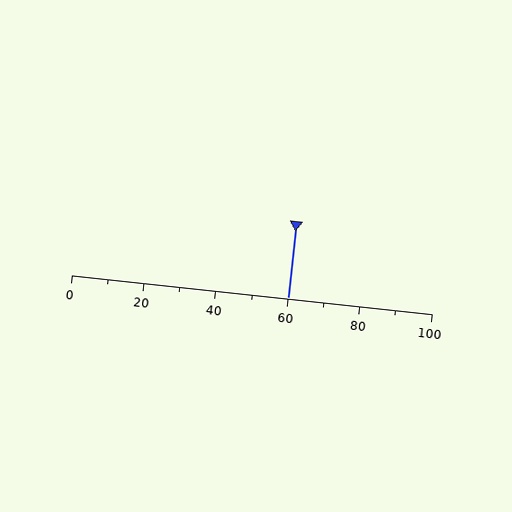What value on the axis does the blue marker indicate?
The marker indicates approximately 60.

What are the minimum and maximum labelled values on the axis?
The axis runs from 0 to 100.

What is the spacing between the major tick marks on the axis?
The major ticks are spaced 20 apart.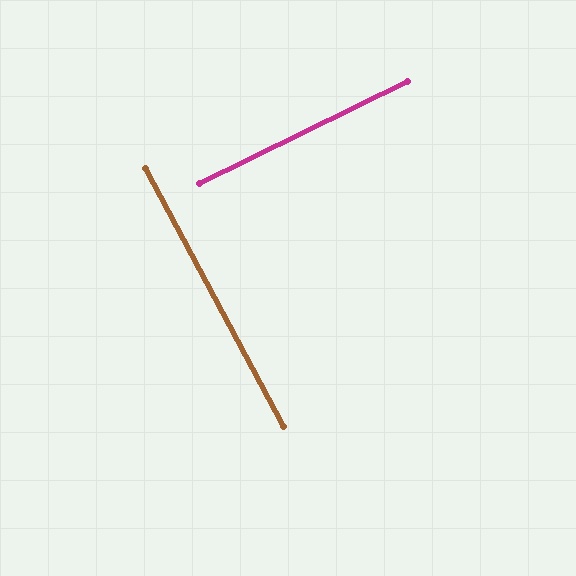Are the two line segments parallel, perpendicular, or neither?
Perpendicular — they meet at approximately 88°.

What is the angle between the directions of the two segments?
Approximately 88 degrees.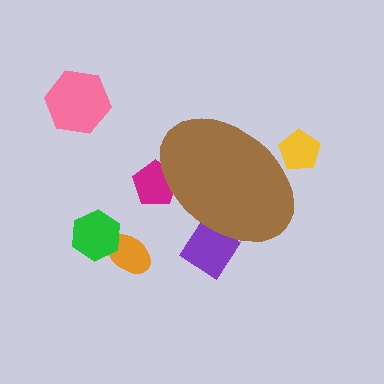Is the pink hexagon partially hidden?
No, the pink hexagon is fully visible.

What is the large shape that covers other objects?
A brown ellipse.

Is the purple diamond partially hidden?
Yes, the purple diamond is partially hidden behind the brown ellipse.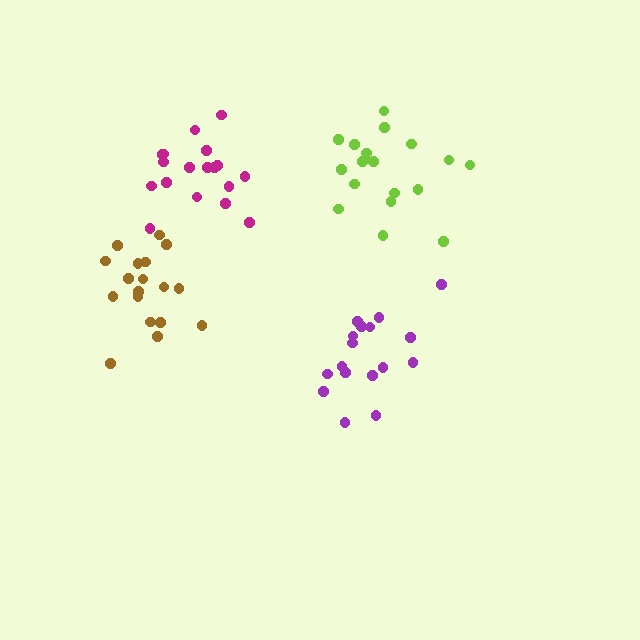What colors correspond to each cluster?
The clusters are colored: magenta, purple, lime, brown.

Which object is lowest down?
The purple cluster is bottommost.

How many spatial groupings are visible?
There are 4 spatial groupings.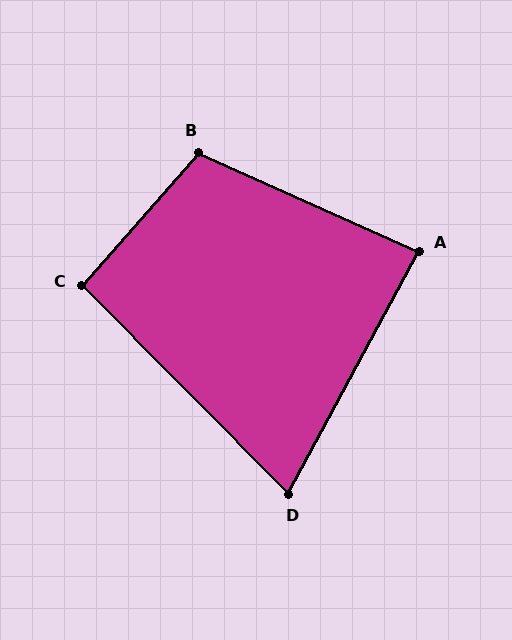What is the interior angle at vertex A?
Approximately 86 degrees (approximately right).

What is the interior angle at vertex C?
Approximately 94 degrees (approximately right).